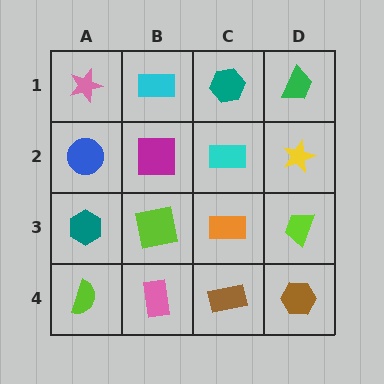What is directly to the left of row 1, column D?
A teal hexagon.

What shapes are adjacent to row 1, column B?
A magenta square (row 2, column B), a pink star (row 1, column A), a teal hexagon (row 1, column C).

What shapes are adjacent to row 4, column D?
A lime trapezoid (row 3, column D), a brown rectangle (row 4, column C).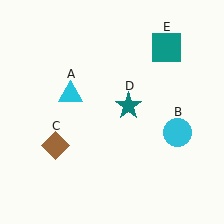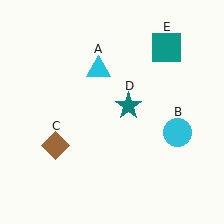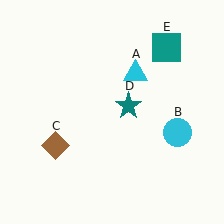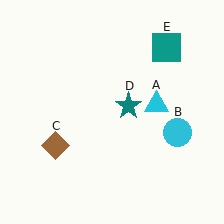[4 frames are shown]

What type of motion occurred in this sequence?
The cyan triangle (object A) rotated clockwise around the center of the scene.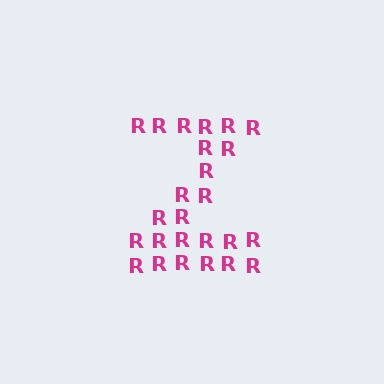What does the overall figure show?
The overall figure shows the letter Z.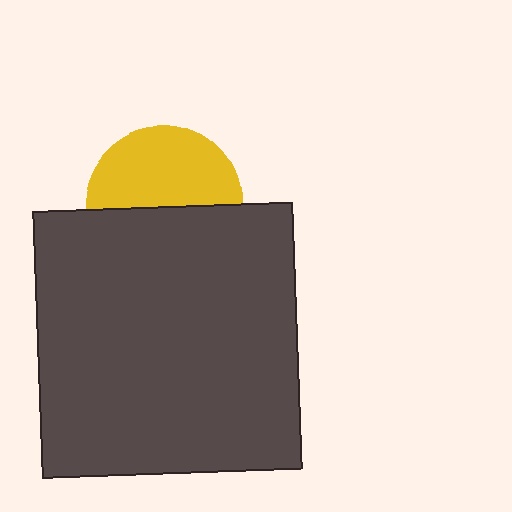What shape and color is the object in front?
The object in front is a dark gray rectangle.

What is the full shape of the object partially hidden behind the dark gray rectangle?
The partially hidden object is a yellow circle.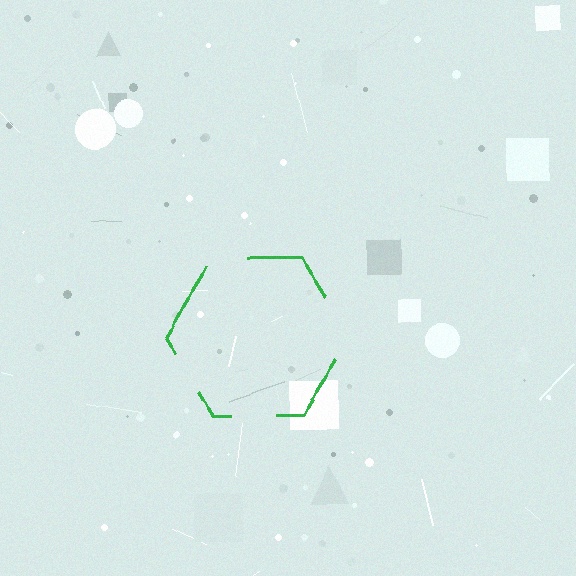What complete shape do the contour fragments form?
The contour fragments form a hexagon.